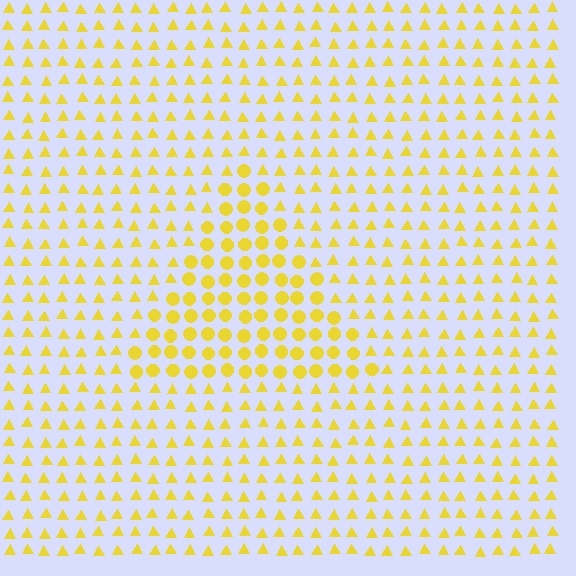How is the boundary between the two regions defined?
The boundary is defined by a change in element shape: circles inside vs. triangles outside. All elements share the same color and spacing.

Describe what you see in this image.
The image is filled with small yellow elements arranged in a uniform grid. A triangle-shaped region contains circles, while the surrounding area contains triangles. The boundary is defined purely by the change in element shape.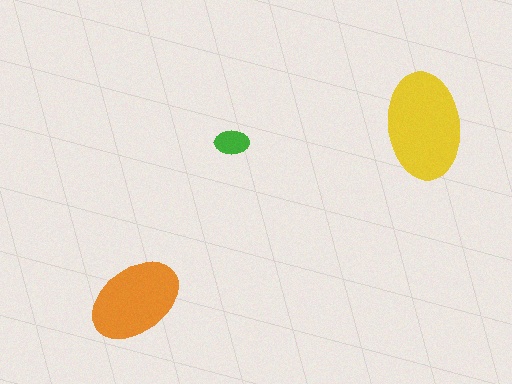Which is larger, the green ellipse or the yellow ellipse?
The yellow one.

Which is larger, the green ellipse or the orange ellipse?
The orange one.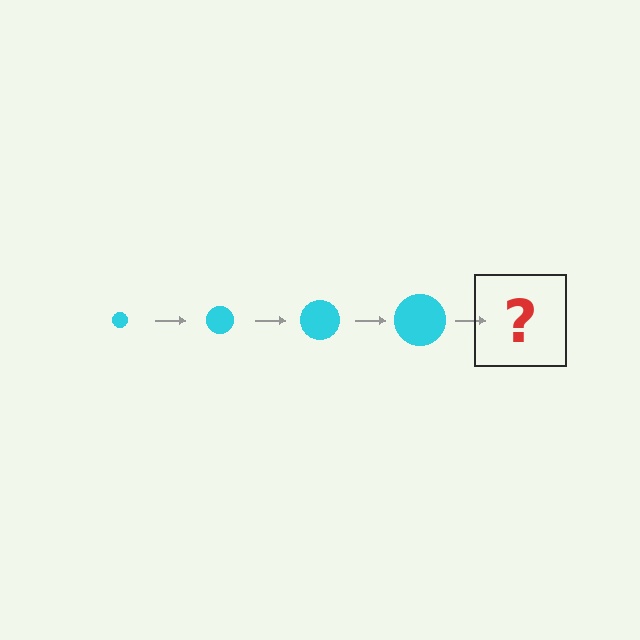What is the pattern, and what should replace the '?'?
The pattern is that the circle gets progressively larger each step. The '?' should be a cyan circle, larger than the previous one.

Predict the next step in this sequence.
The next step is a cyan circle, larger than the previous one.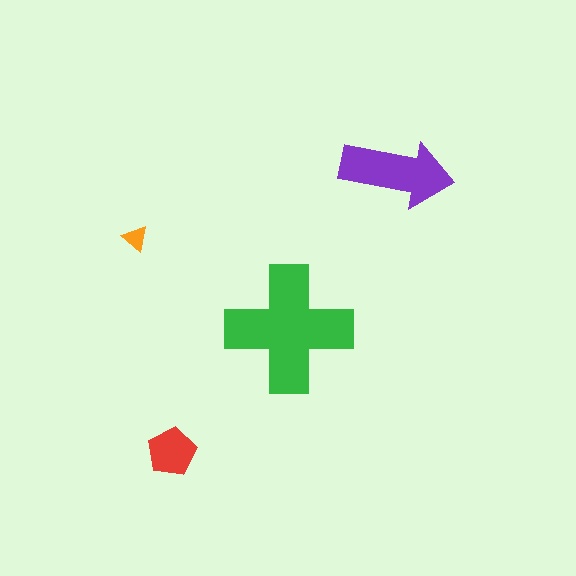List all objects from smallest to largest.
The orange triangle, the red pentagon, the purple arrow, the green cross.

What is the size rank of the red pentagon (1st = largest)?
3rd.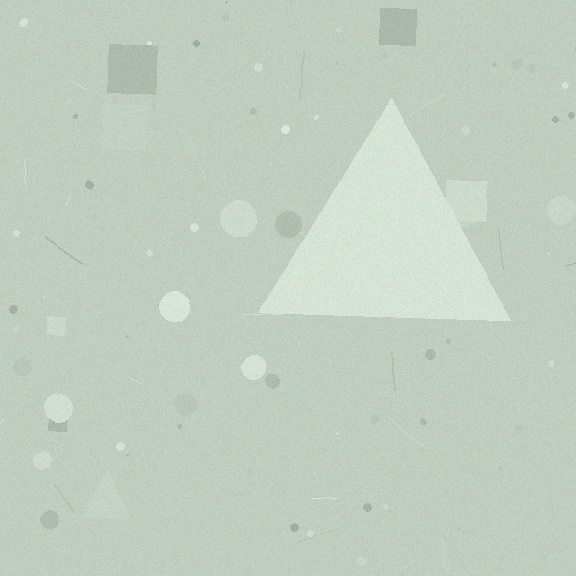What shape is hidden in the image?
A triangle is hidden in the image.